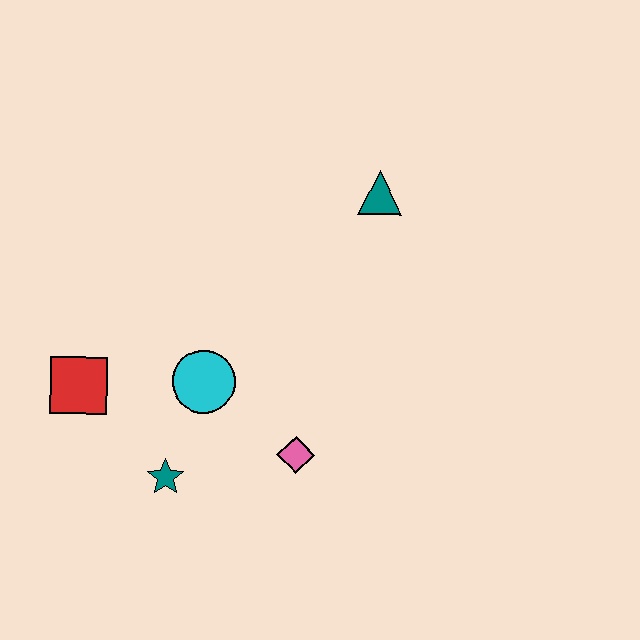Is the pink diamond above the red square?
No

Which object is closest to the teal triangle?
The cyan circle is closest to the teal triangle.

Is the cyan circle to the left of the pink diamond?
Yes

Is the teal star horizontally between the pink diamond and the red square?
Yes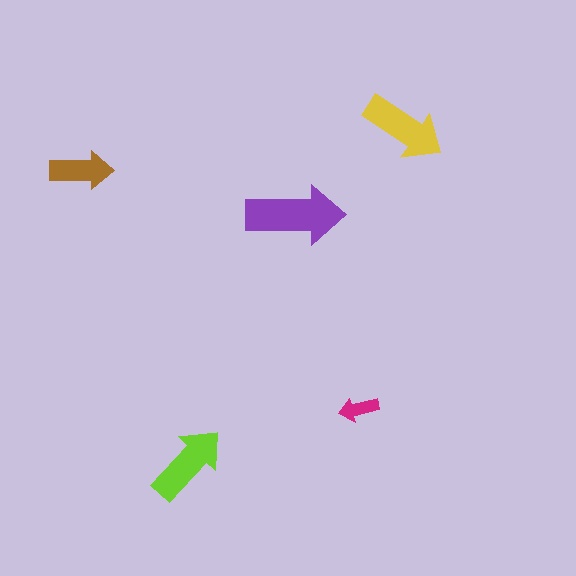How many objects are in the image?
There are 5 objects in the image.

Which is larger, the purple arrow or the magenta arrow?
The purple one.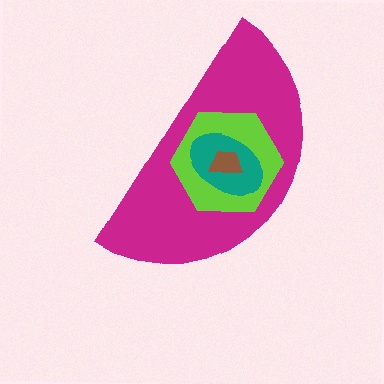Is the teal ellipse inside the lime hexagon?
Yes.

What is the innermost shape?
The brown trapezoid.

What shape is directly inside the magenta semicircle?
The lime hexagon.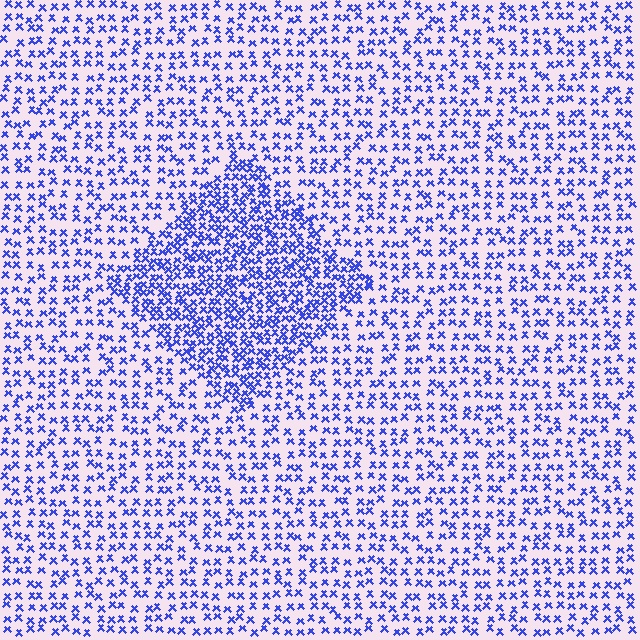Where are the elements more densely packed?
The elements are more densely packed inside the diamond boundary.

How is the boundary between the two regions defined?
The boundary is defined by a change in element density (approximately 2.0x ratio). All elements are the same color, size, and shape.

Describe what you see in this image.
The image contains small blue elements arranged at two different densities. A diamond-shaped region is visible where the elements are more densely packed than the surrounding area.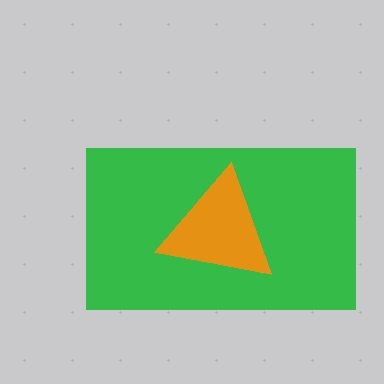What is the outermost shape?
The green rectangle.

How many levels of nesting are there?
2.